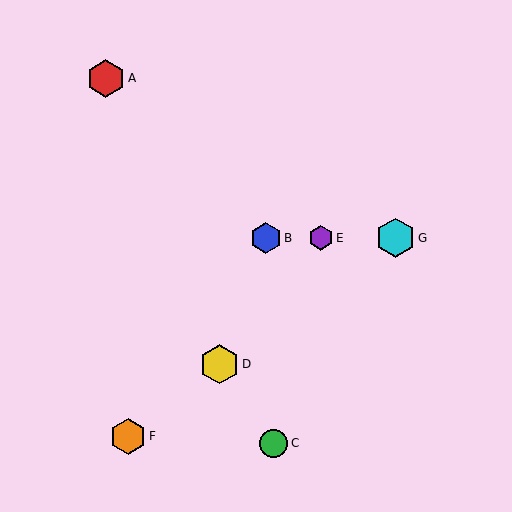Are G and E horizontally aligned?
Yes, both are at y≈238.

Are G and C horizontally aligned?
No, G is at y≈238 and C is at y≈443.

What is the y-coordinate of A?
Object A is at y≈78.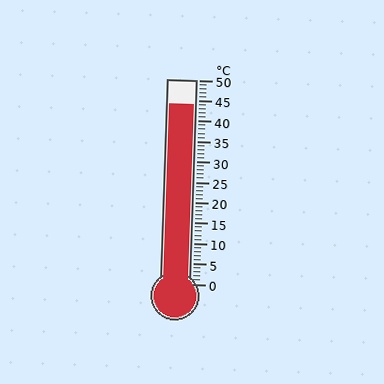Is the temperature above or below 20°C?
The temperature is above 20°C.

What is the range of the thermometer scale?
The thermometer scale ranges from 0°C to 50°C.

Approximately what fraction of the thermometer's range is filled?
The thermometer is filled to approximately 90% of its range.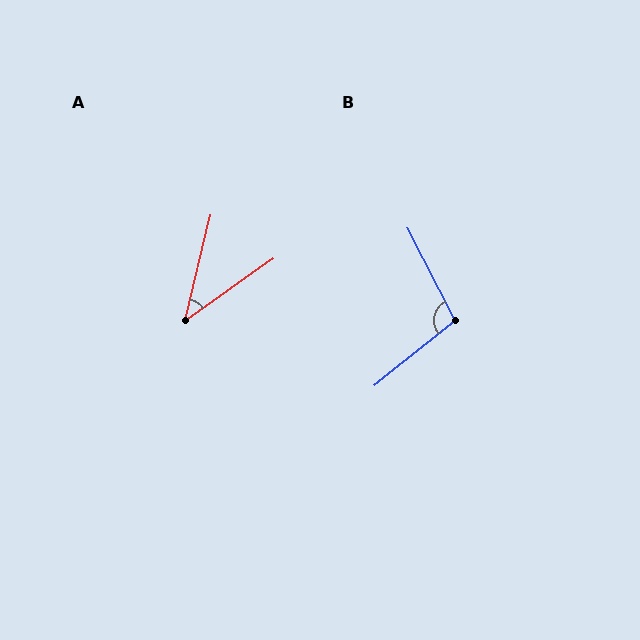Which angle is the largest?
B, at approximately 102 degrees.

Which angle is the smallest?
A, at approximately 42 degrees.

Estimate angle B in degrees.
Approximately 102 degrees.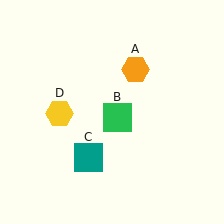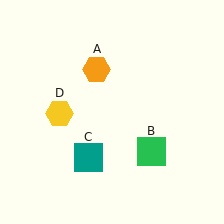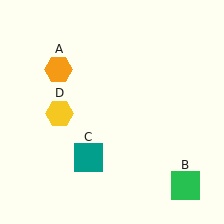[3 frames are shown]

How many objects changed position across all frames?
2 objects changed position: orange hexagon (object A), green square (object B).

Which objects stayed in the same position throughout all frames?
Teal square (object C) and yellow hexagon (object D) remained stationary.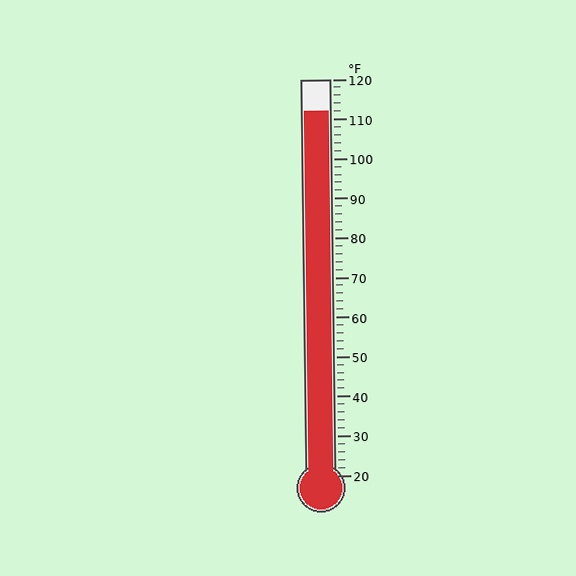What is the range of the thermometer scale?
The thermometer scale ranges from 20°F to 120°F.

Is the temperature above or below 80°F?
The temperature is above 80°F.